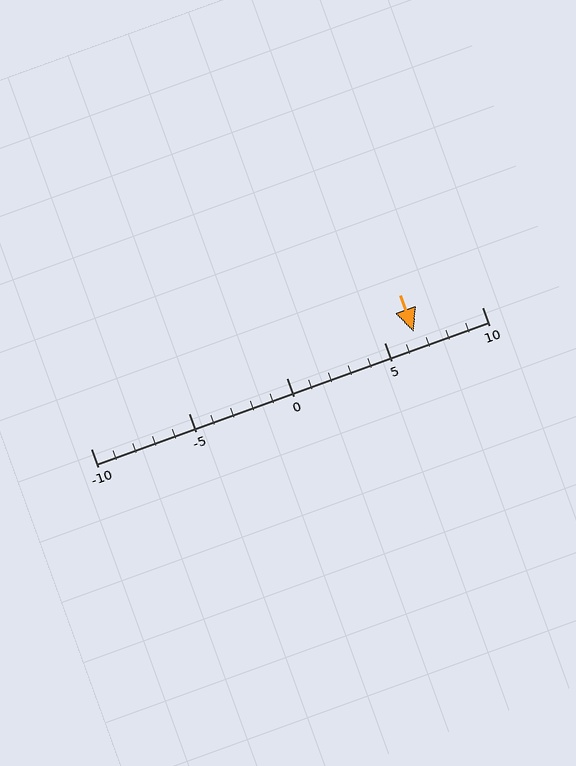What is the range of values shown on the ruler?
The ruler shows values from -10 to 10.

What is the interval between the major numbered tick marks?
The major tick marks are spaced 5 units apart.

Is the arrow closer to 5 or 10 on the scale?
The arrow is closer to 5.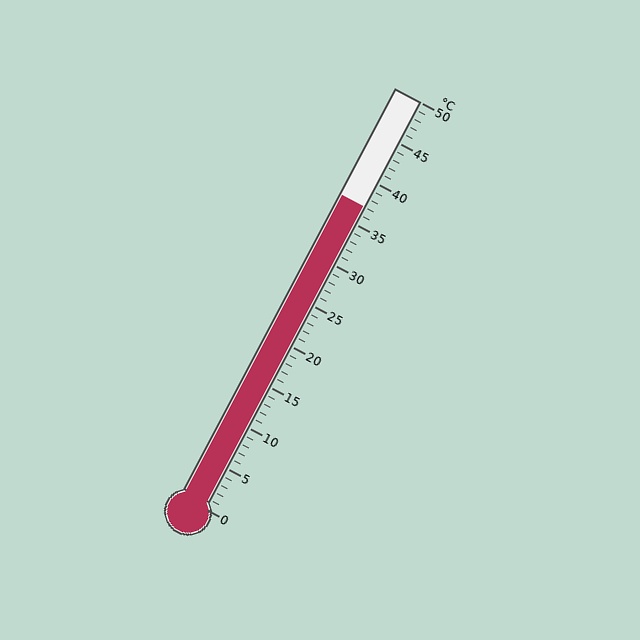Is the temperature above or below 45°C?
The temperature is below 45°C.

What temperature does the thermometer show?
The thermometer shows approximately 37°C.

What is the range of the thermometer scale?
The thermometer scale ranges from 0°C to 50°C.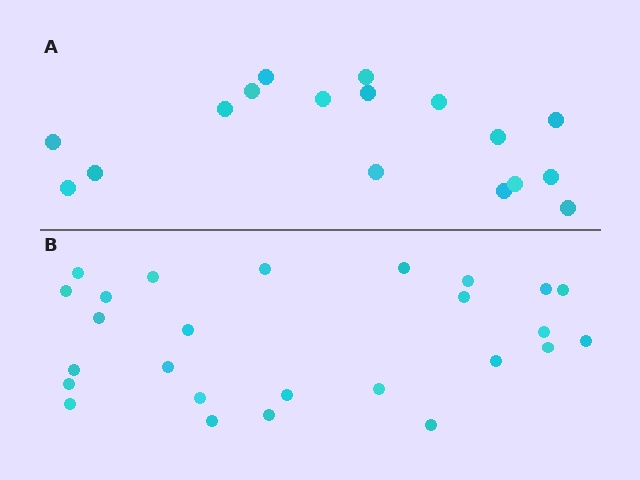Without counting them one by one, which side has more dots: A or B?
Region B (the bottom region) has more dots.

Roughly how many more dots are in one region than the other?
Region B has roughly 8 or so more dots than region A.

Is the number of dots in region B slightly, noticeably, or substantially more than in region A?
Region B has substantially more. The ratio is roughly 1.5 to 1.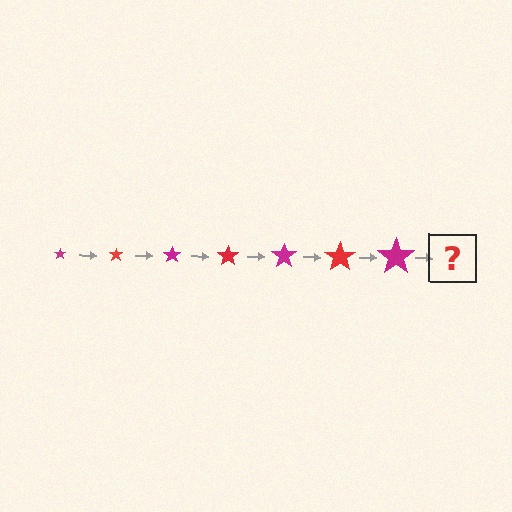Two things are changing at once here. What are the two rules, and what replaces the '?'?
The two rules are that the star grows larger each step and the color cycles through magenta and red. The '?' should be a red star, larger than the previous one.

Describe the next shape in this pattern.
It should be a red star, larger than the previous one.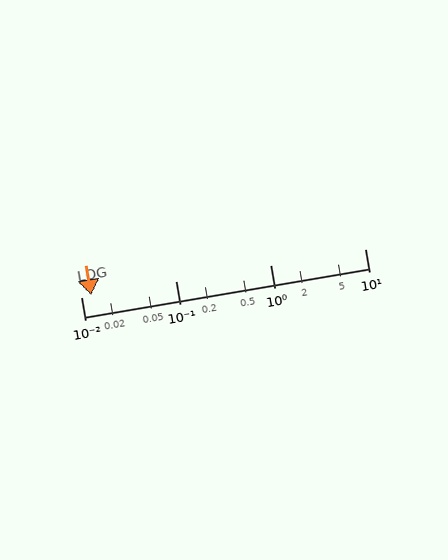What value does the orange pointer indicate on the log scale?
The pointer indicates approximately 0.013.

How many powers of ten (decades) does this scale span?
The scale spans 3 decades, from 0.01 to 10.